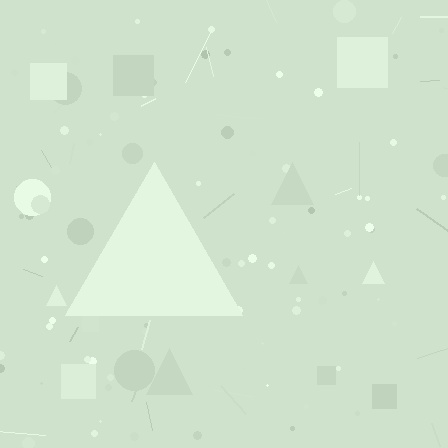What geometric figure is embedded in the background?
A triangle is embedded in the background.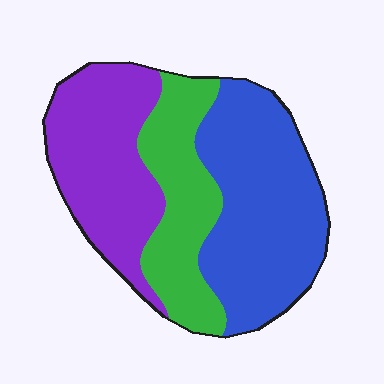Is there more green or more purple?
Purple.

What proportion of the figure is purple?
Purple takes up about one third (1/3) of the figure.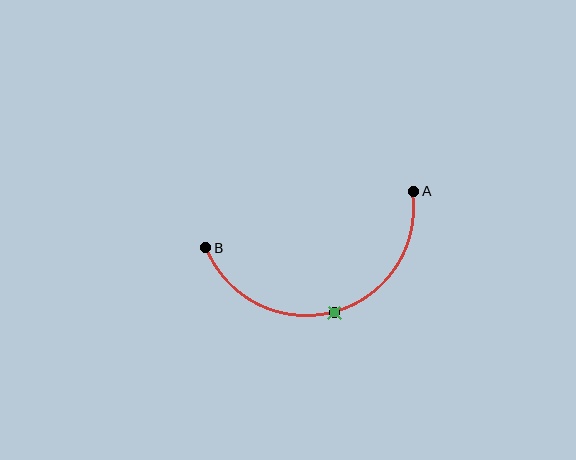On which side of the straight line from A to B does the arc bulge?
The arc bulges below the straight line connecting A and B.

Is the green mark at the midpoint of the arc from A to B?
Yes. The green mark lies on the arc at equal arc-length from both A and B — it is the arc midpoint.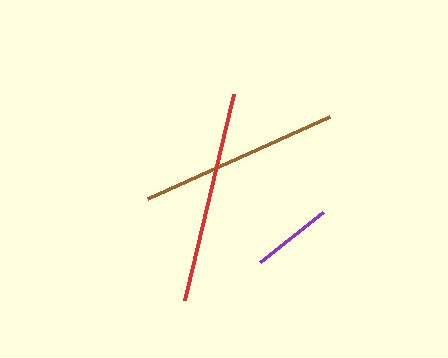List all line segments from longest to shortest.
From longest to shortest: red, brown, purple.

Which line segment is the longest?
The red line is the longest at approximately 212 pixels.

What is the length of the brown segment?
The brown segment is approximately 200 pixels long.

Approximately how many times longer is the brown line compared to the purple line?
The brown line is approximately 2.5 times the length of the purple line.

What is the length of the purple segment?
The purple segment is approximately 81 pixels long.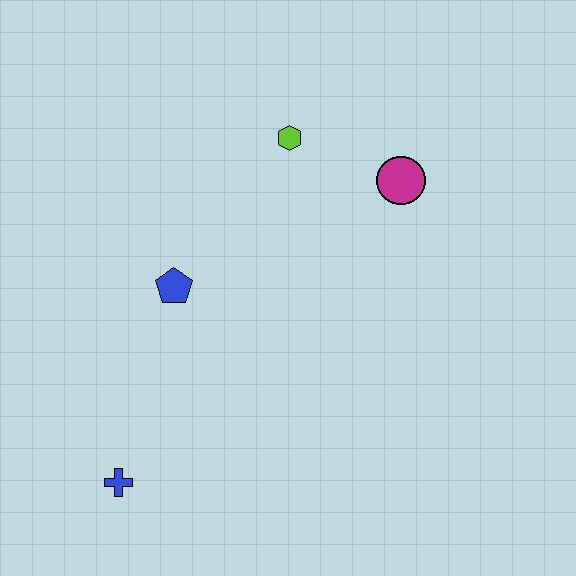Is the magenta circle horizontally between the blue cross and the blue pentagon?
No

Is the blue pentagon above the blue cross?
Yes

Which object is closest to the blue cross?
The blue pentagon is closest to the blue cross.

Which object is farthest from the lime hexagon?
The blue cross is farthest from the lime hexagon.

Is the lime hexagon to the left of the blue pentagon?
No